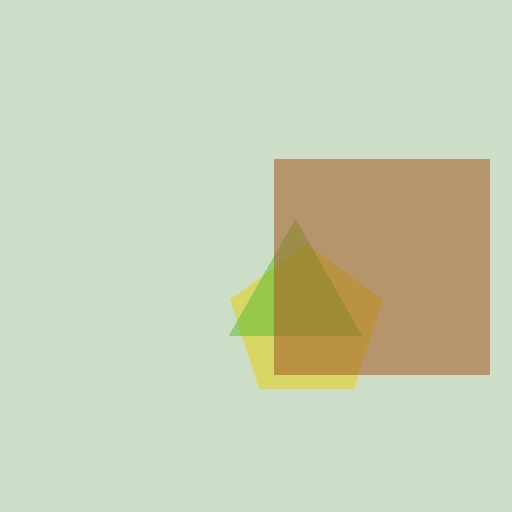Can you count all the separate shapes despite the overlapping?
Yes, there are 3 separate shapes.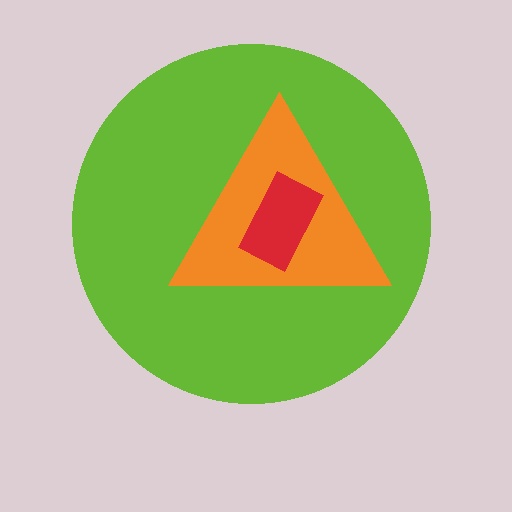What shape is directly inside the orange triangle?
The red rectangle.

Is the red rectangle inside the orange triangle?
Yes.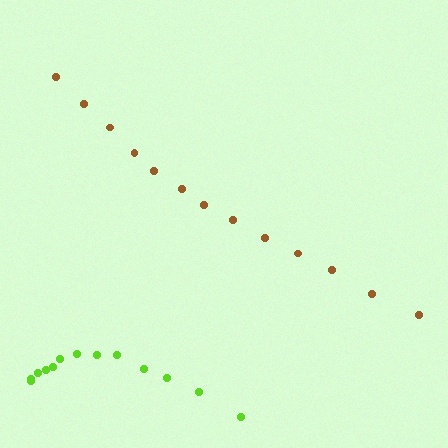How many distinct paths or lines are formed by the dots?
There are 2 distinct paths.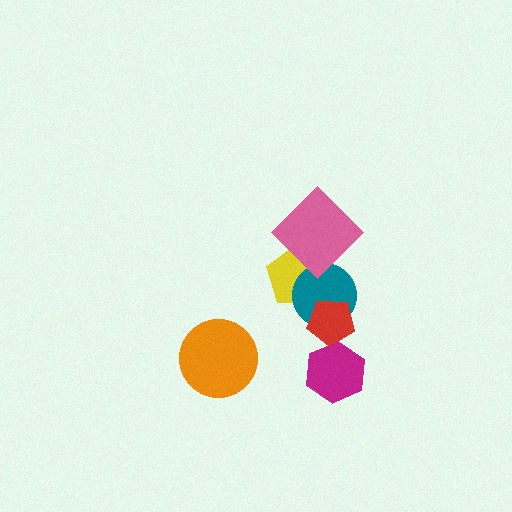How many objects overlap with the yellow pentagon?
2 objects overlap with the yellow pentagon.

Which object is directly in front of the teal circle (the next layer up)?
The pink diamond is directly in front of the teal circle.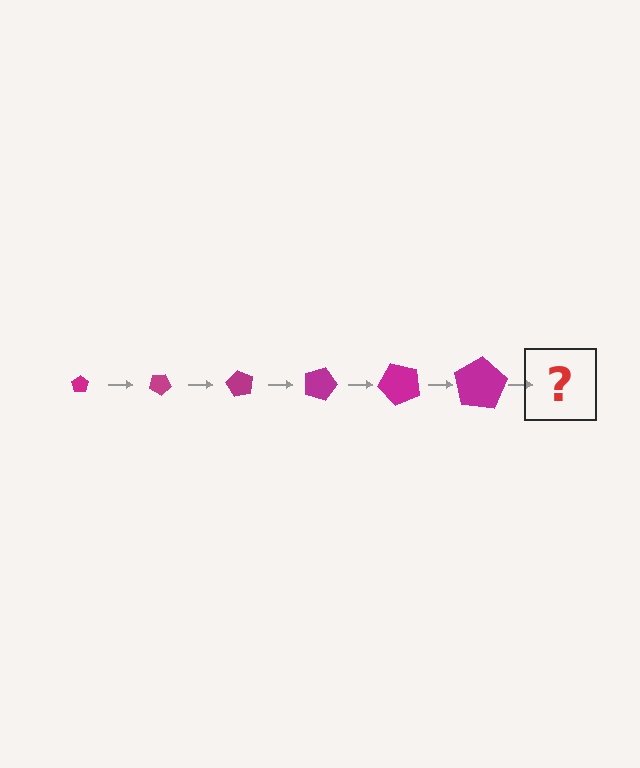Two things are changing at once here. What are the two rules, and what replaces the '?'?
The two rules are that the pentagon grows larger each step and it rotates 30 degrees each step. The '?' should be a pentagon, larger than the previous one and rotated 180 degrees from the start.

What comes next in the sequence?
The next element should be a pentagon, larger than the previous one and rotated 180 degrees from the start.